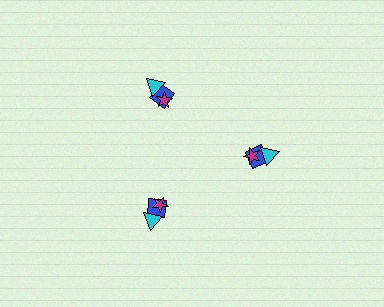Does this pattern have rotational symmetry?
Yes, this pattern has 3-fold rotational symmetry. It looks the same after rotating 120 degrees around the center.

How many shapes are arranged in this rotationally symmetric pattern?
There are 9 shapes, arranged in 3 groups of 3.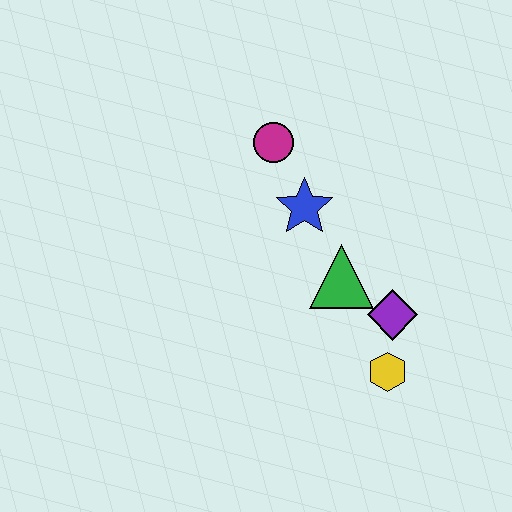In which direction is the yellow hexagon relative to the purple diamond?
The yellow hexagon is below the purple diamond.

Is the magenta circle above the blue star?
Yes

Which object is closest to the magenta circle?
The blue star is closest to the magenta circle.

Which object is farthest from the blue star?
The yellow hexagon is farthest from the blue star.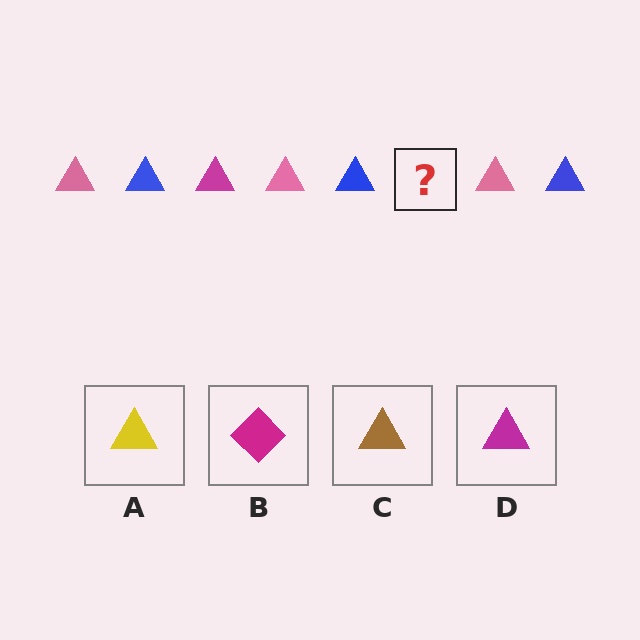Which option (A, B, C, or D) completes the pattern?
D.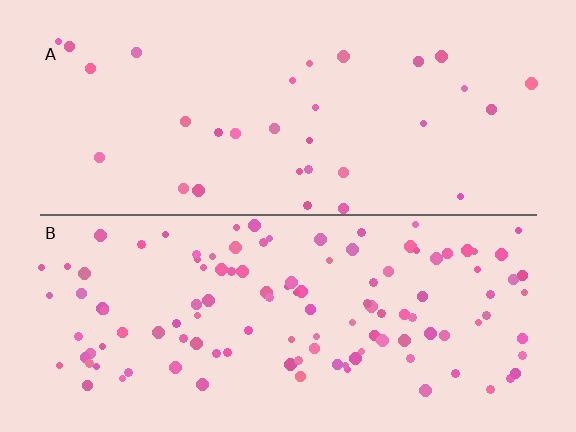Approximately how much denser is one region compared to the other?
Approximately 3.6× — region B over region A.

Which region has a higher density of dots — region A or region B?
B (the bottom).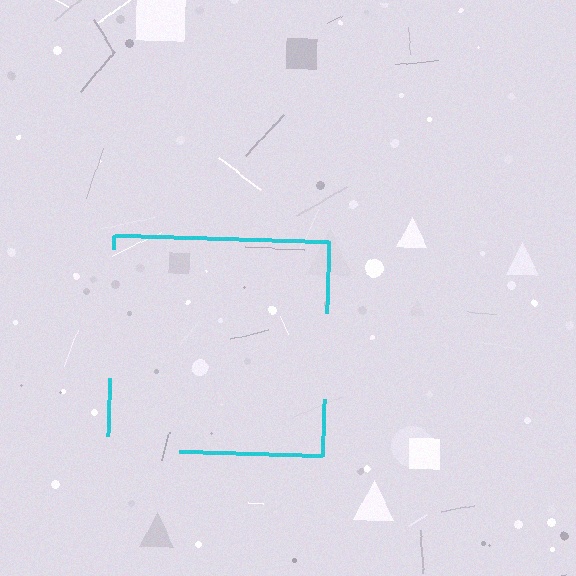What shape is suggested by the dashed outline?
The dashed outline suggests a square.